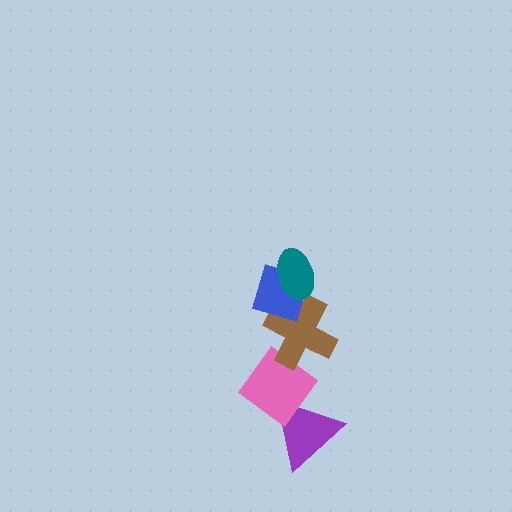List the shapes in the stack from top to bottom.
From top to bottom: the teal ellipse, the blue diamond, the brown cross, the pink diamond, the purple triangle.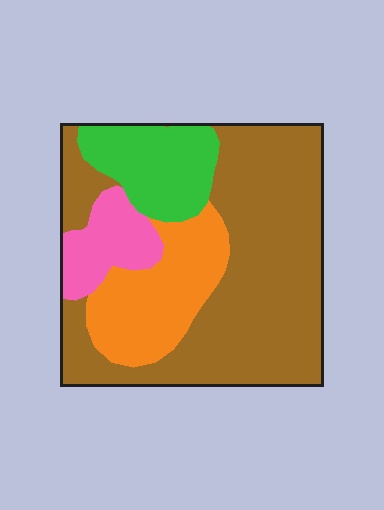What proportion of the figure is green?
Green takes up less than a quarter of the figure.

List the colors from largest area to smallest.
From largest to smallest: brown, orange, green, pink.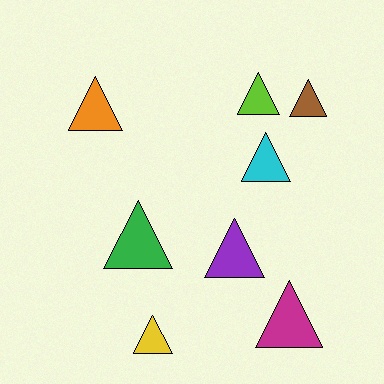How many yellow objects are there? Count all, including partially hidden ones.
There is 1 yellow object.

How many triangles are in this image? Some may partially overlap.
There are 8 triangles.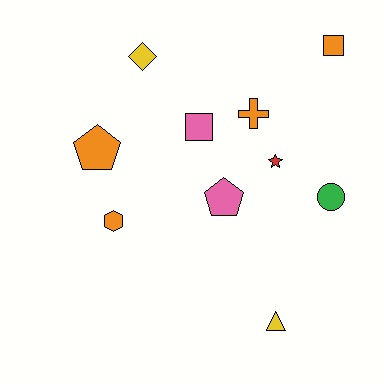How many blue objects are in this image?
There are no blue objects.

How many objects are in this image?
There are 10 objects.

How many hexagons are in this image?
There is 1 hexagon.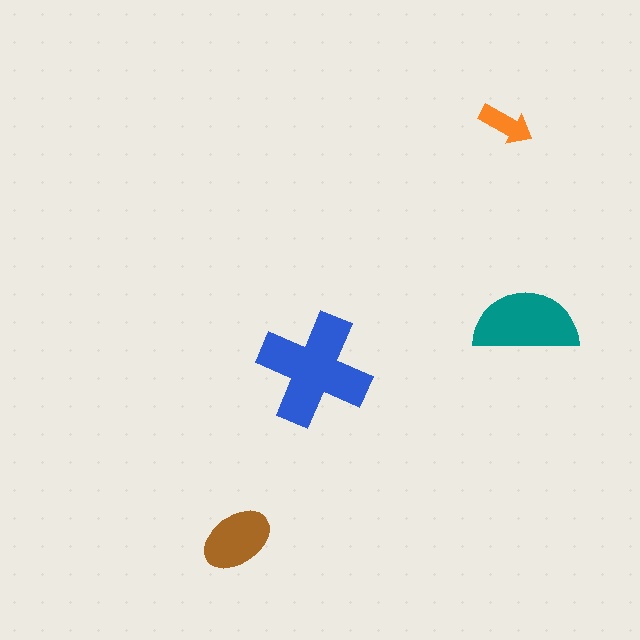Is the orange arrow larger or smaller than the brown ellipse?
Smaller.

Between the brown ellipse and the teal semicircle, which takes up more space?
The teal semicircle.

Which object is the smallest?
The orange arrow.